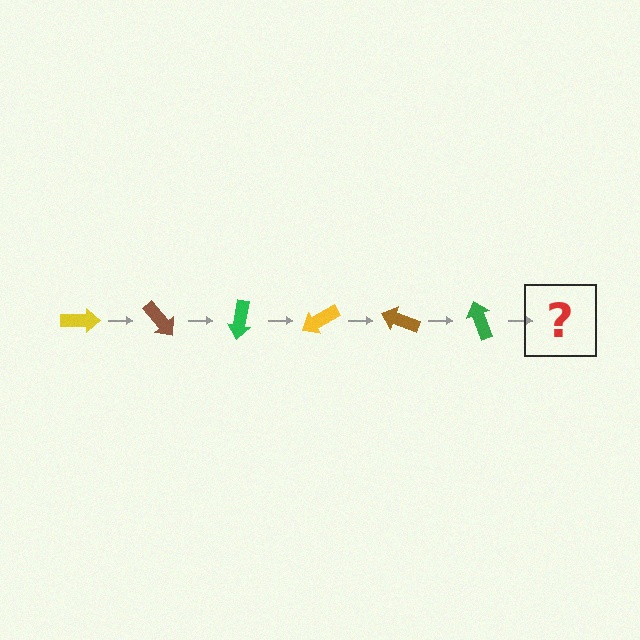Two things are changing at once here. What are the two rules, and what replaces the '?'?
The two rules are that it rotates 50 degrees each step and the color cycles through yellow, brown, and green. The '?' should be a yellow arrow, rotated 300 degrees from the start.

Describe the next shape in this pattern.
It should be a yellow arrow, rotated 300 degrees from the start.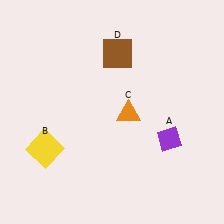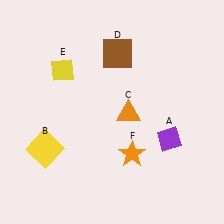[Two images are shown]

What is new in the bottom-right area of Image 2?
An orange star (F) was added in the bottom-right area of Image 2.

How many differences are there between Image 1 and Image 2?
There are 2 differences between the two images.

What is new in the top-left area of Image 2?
A yellow diamond (E) was added in the top-left area of Image 2.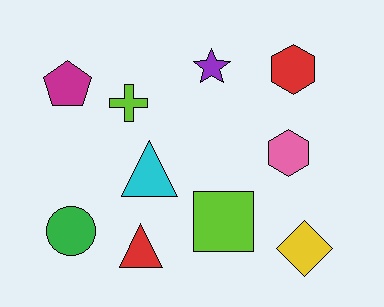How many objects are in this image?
There are 10 objects.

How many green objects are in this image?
There is 1 green object.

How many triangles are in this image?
There are 2 triangles.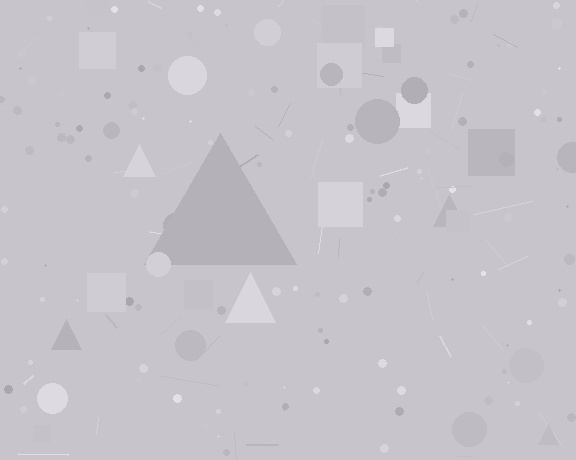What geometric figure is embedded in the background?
A triangle is embedded in the background.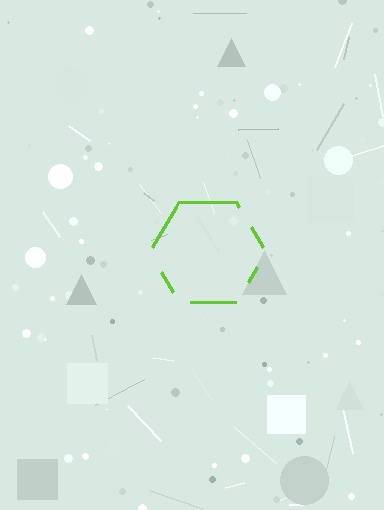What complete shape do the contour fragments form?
The contour fragments form a hexagon.